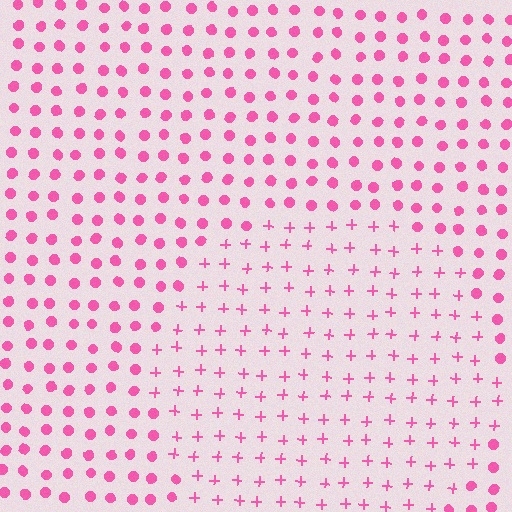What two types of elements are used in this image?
The image uses plus signs inside the circle region and circles outside it.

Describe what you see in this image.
The image is filled with small pink elements arranged in a uniform grid. A circle-shaped region contains plus signs, while the surrounding area contains circles. The boundary is defined purely by the change in element shape.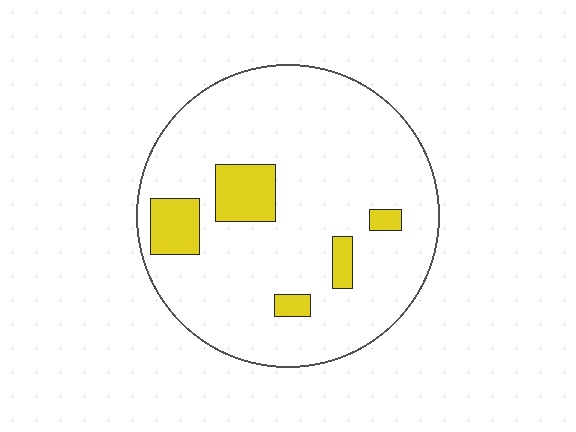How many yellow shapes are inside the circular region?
5.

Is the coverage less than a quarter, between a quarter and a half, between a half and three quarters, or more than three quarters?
Less than a quarter.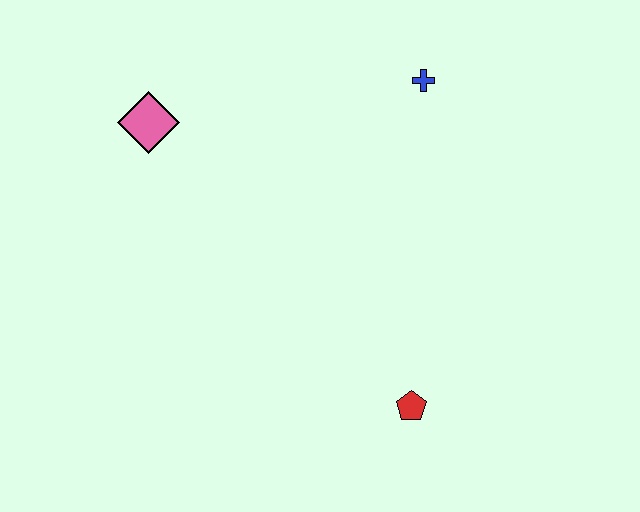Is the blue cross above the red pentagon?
Yes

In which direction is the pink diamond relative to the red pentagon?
The pink diamond is above the red pentagon.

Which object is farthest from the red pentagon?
The pink diamond is farthest from the red pentagon.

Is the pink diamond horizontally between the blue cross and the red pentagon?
No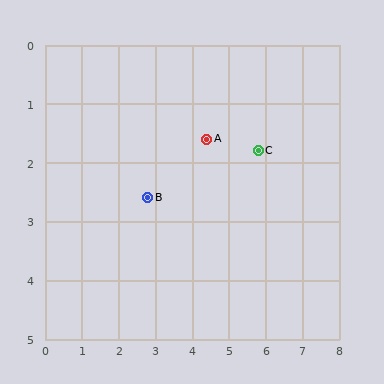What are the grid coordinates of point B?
Point B is at approximately (2.8, 2.6).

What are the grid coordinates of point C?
Point C is at approximately (5.8, 1.8).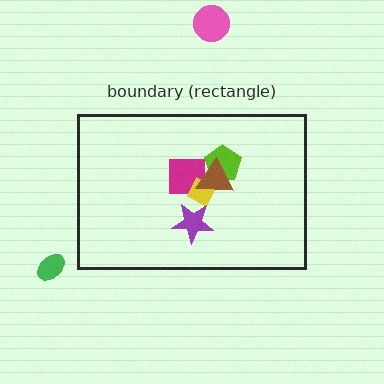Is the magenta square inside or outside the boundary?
Inside.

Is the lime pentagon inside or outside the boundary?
Inside.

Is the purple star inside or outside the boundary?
Inside.